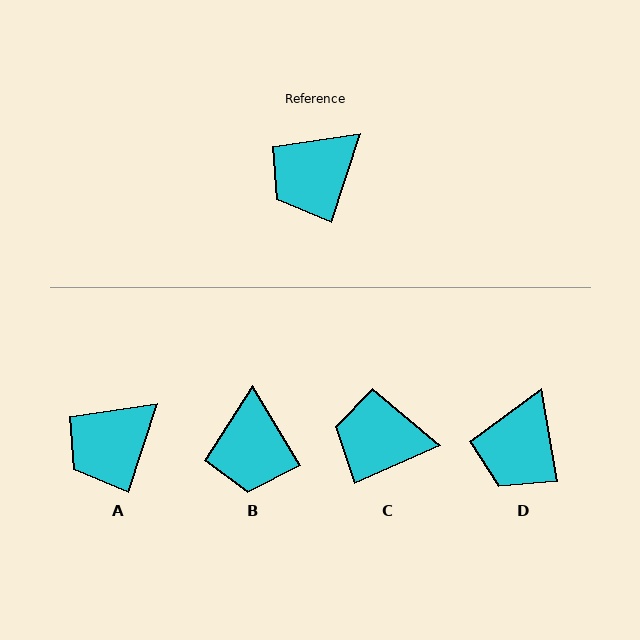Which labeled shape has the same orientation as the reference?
A.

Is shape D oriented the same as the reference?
No, it is off by about 28 degrees.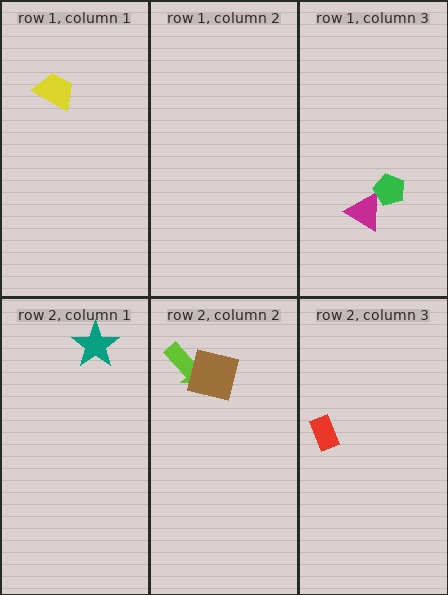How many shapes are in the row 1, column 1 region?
1.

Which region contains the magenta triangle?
The row 1, column 3 region.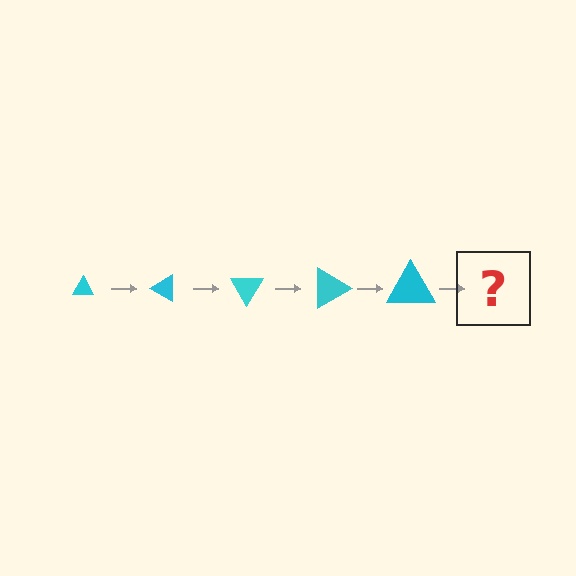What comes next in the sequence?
The next element should be a triangle, larger than the previous one and rotated 150 degrees from the start.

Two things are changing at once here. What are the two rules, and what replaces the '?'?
The two rules are that the triangle grows larger each step and it rotates 30 degrees each step. The '?' should be a triangle, larger than the previous one and rotated 150 degrees from the start.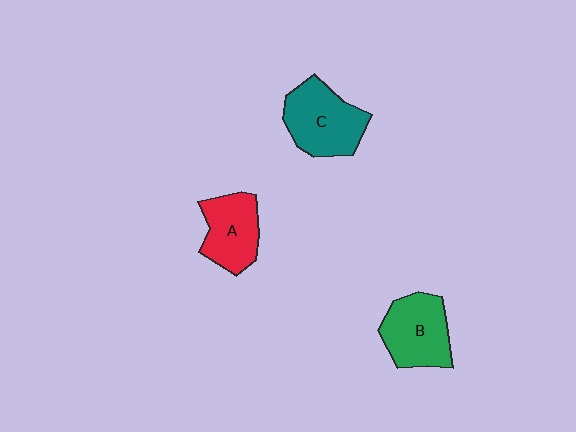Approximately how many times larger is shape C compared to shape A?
Approximately 1.3 times.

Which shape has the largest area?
Shape C (teal).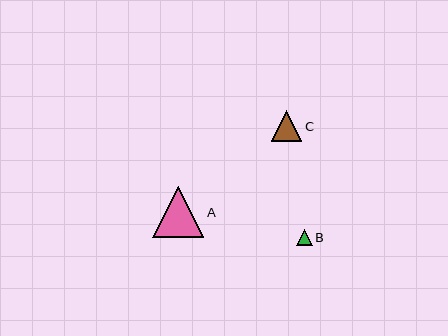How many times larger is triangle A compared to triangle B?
Triangle A is approximately 3.2 times the size of triangle B.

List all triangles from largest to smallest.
From largest to smallest: A, C, B.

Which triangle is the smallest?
Triangle B is the smallest with a size of approximately 16 pixels.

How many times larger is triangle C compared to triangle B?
Triangle C is approximately 1.9 times the size of triangle B.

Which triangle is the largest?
Triangle A is the largest with a size of approximately 51 pixels.